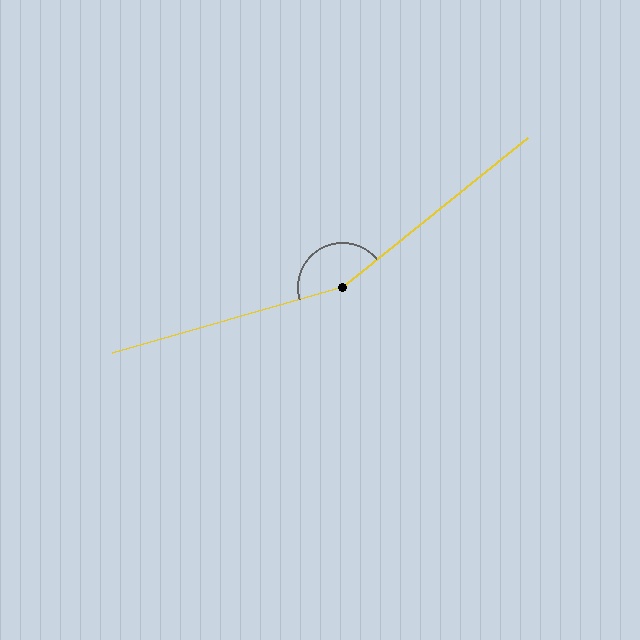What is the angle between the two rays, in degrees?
Approximately 157 degrees.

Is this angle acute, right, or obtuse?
It is obtuse.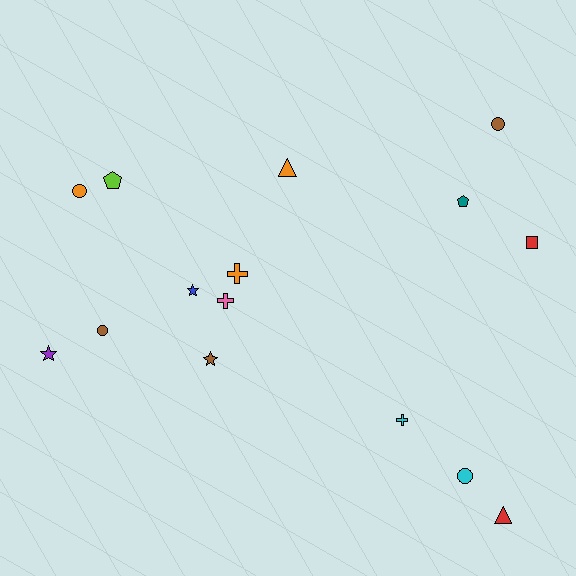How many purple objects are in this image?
There is 1 purple object.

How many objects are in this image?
There are 15 objects.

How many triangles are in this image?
There are 2 triangles.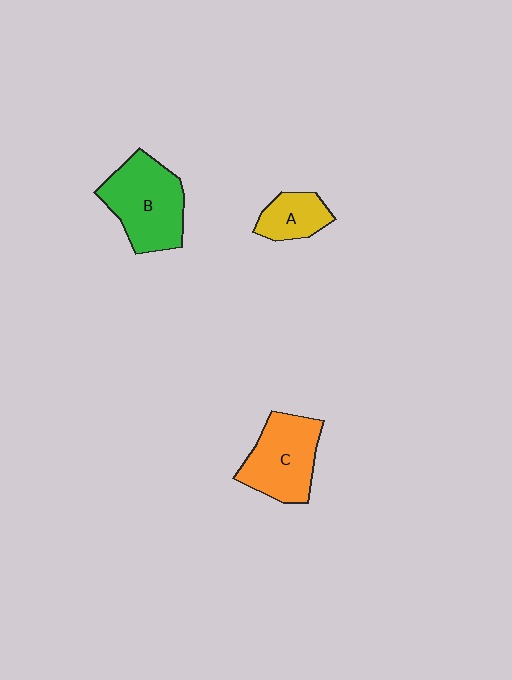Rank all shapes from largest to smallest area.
From largest to smallest: B (green), C (orange), A (yellow).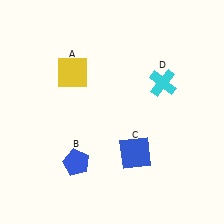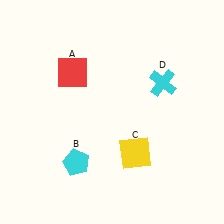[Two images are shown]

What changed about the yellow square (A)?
In Image 1, A is yellow. In Image 2, it changed to red.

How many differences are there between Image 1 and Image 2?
There are 3 differences between the two images.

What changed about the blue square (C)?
In Image 1, C is blue. In Image 2, it changed to yellow.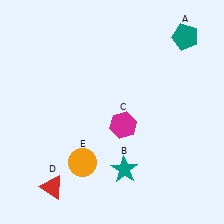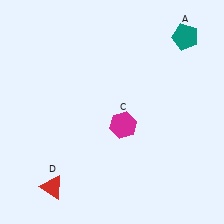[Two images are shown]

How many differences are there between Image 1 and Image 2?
There are 2 differences between the two images.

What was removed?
The teal star (B), the orange circle (E) were removed in Image 2.